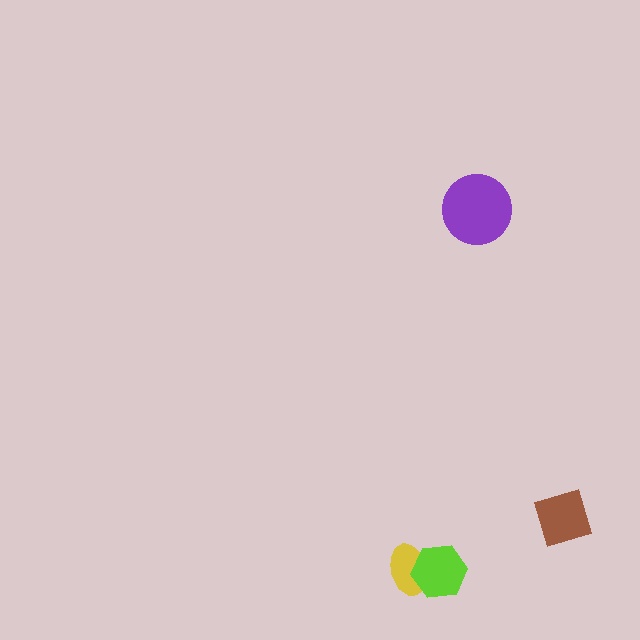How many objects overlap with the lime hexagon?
1 object overlaps with the lime hexagon.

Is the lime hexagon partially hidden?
No, no other shape covers it.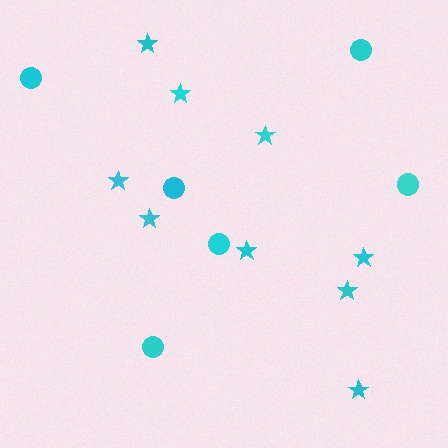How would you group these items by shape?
There are 2 groups: one group of stars (9) and one group of circles (6).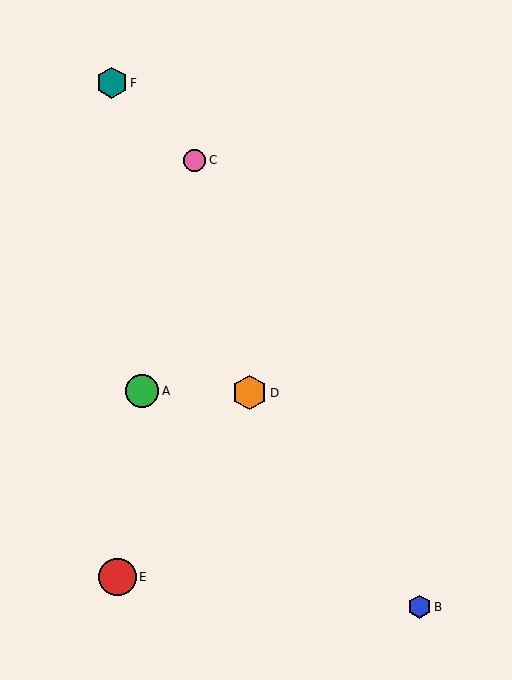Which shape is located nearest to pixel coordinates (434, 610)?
The blue hexagon (labeled B) at (419, 607) is nearest to that location.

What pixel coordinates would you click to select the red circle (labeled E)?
Click at (118, 577) to select the red circle E.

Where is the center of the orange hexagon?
The center of the orange hexagon is at (250, 393).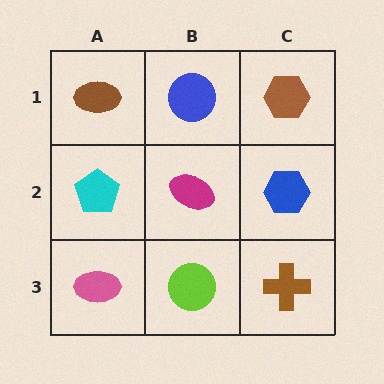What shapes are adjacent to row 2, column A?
A brown ellipse (row 1, column A), a pink ellipse (row 3, column A), a magenta ellipse (row 2, column B).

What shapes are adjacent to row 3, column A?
A cyan pentagon (row 2, column A), a lime circle (row 3, column B).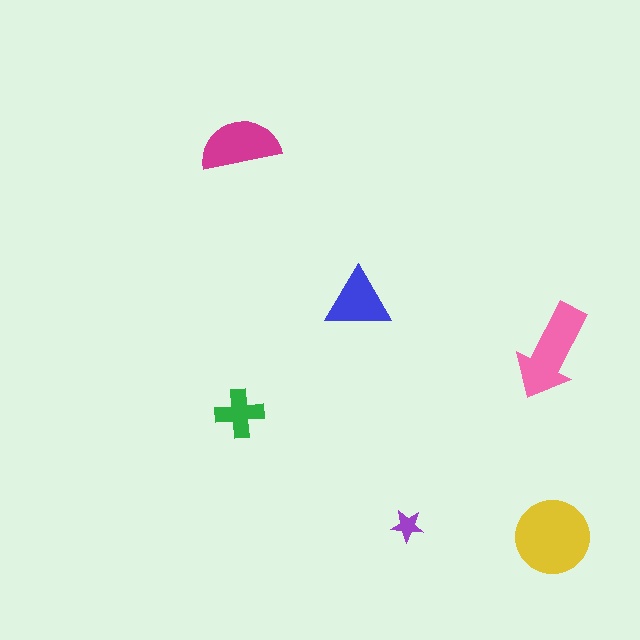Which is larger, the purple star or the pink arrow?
The pink arrow.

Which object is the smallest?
The purple star.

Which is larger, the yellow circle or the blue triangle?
The yellow circle.